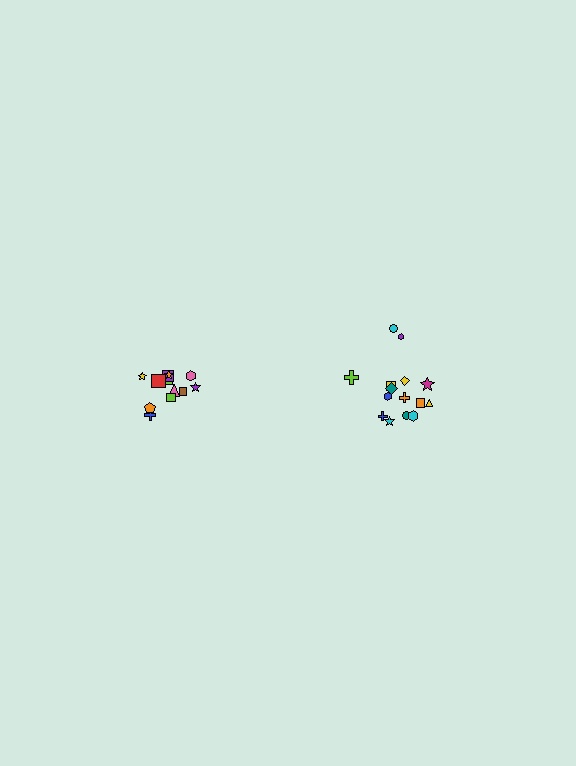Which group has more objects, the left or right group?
The right group.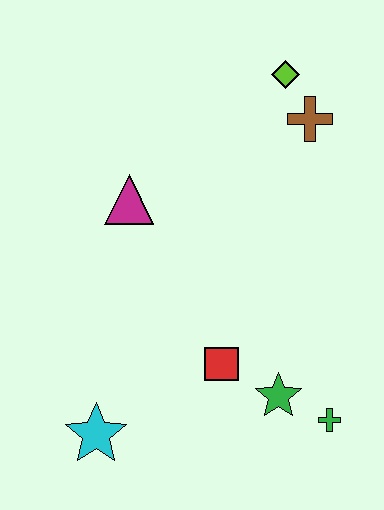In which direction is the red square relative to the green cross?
The red square is to the left of the green cross.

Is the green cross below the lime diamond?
Yes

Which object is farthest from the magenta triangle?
The green cross is farthest from the magenta triangle.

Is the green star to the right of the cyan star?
Yes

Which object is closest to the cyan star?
The red square is closest to the cyan star.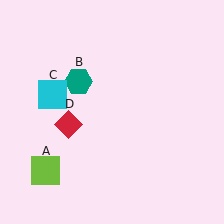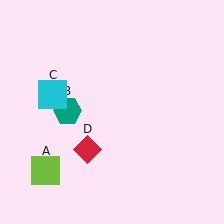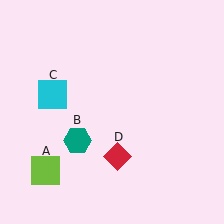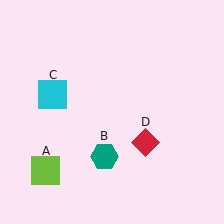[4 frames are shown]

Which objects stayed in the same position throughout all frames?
Lime square (object A) and cyan square (object C) remained stationary.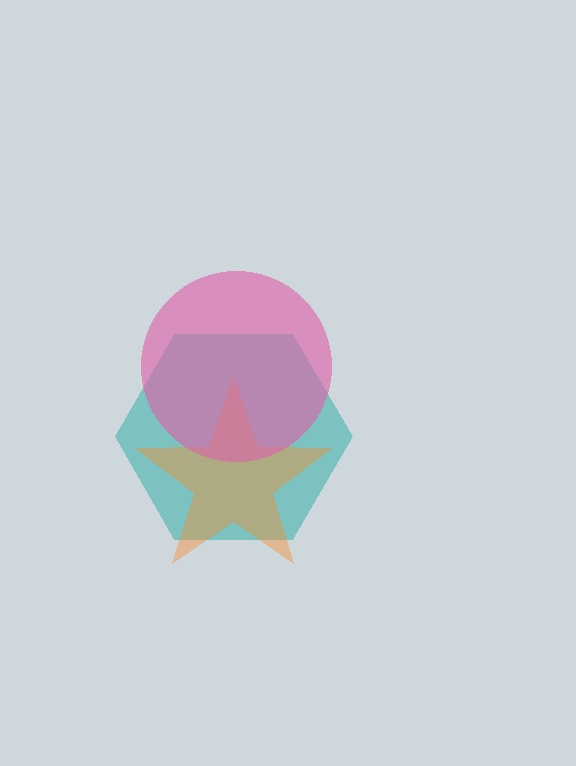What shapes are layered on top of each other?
The layered shapes are: a teal hexagon, an orange star, a pink circle.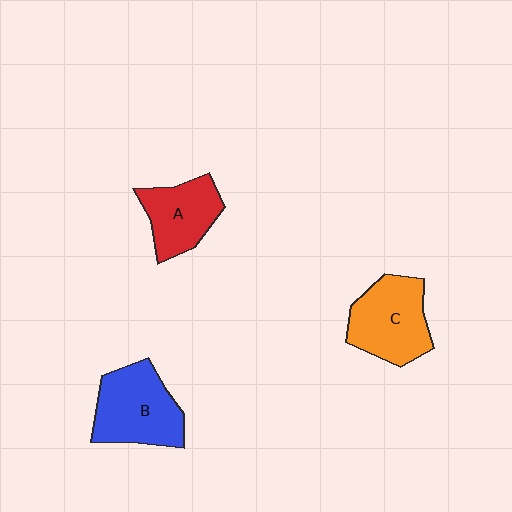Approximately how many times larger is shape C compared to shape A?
Approximately 1.2 times.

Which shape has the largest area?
Shape B (blue).